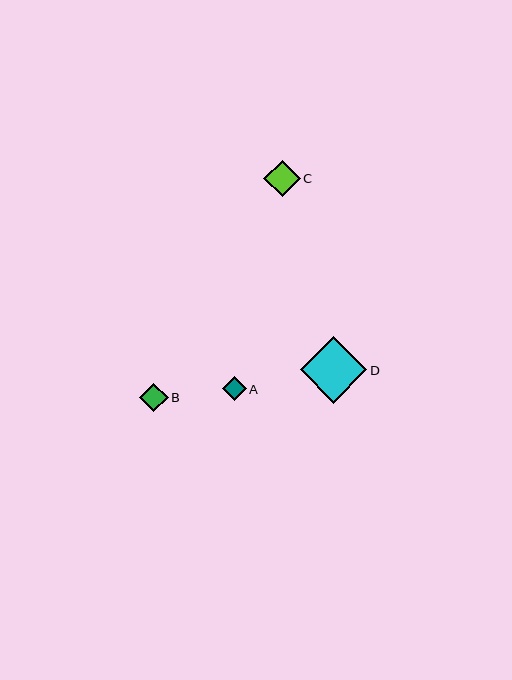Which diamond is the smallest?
Diamond A is the smallest with a size of approximately 24 pixels.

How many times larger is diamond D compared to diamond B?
Diamond D is approximately 2.3 times the size of diamond B.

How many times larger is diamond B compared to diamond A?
Diamond B is approximately 1.2 times the size of diamond A.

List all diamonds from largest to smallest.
From largest to smallest: D, C, B, A.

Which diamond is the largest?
Diamond D is the largest with a size of approximately 67 pixels.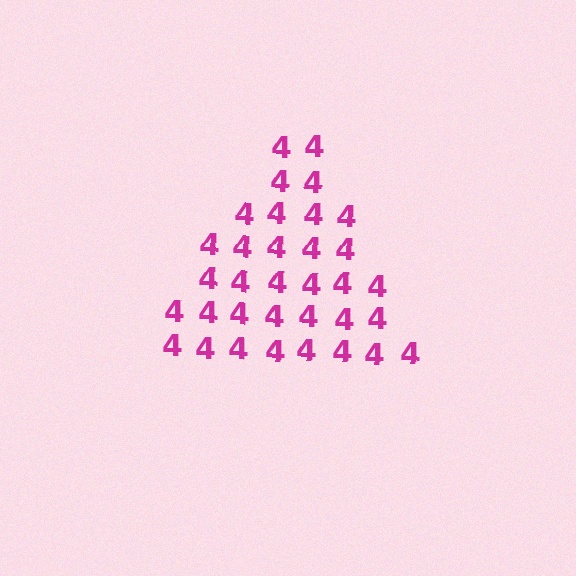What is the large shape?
The large shape is a triangle.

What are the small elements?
The small elements are digit 4's.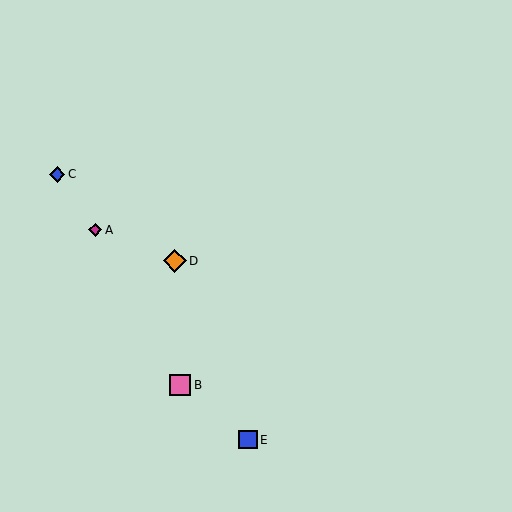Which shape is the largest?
The orange diamond (labeled D) is the largest.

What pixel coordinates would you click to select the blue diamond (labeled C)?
Click at (57, 174) to select the blue diamond C.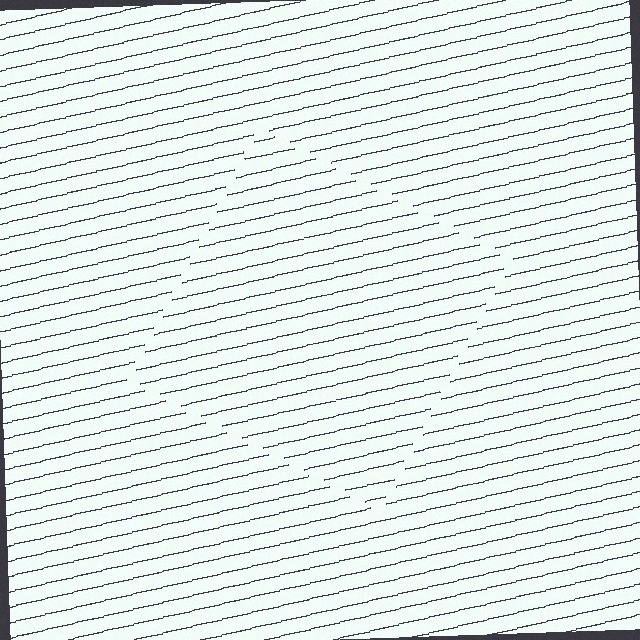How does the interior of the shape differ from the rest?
The interior of the shape contains the same grating, shifted by half a period — the contour is defined by the phase discontinuity where line-ends from the inner and outer gratings abut.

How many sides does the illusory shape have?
4 sides — the line-ends trace a square.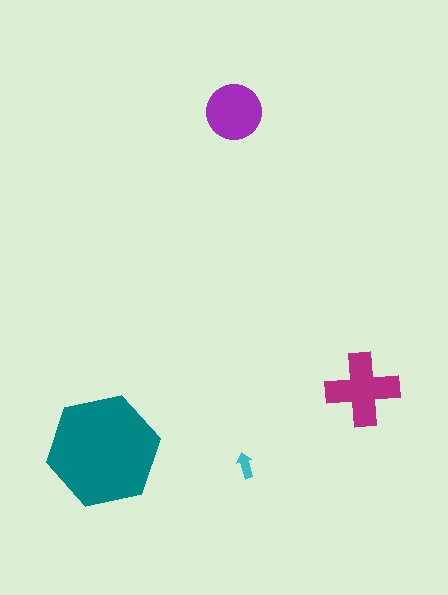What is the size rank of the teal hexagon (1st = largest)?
1st.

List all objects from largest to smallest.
The teal hexagon, the magenta cross, the purple circle, the cyan arrow.